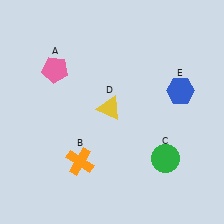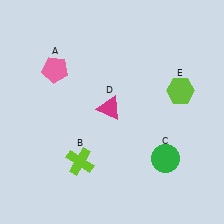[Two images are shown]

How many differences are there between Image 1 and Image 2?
There are 3 differences between the two images.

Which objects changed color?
B changed from orange to lime. D changed from yellow to magenta. E changed from blue to lime.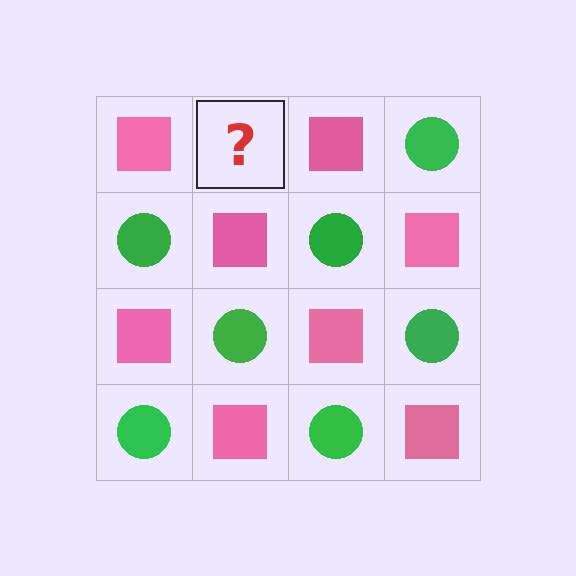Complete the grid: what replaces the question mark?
The question mark should be replaced with a green circle.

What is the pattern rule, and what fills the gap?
The rule is that it alternates pink square and green circle in a checkerboard pattern. The gap should be filled with a green circle.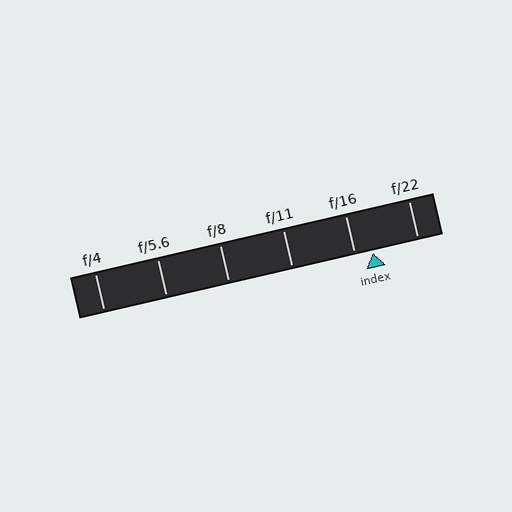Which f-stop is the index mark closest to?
The index mark is closest to f/16.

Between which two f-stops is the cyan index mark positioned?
The index mark is between f/16 and f/22.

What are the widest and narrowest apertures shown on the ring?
The widest aperture shown is f/4 and the narrowest is f/22.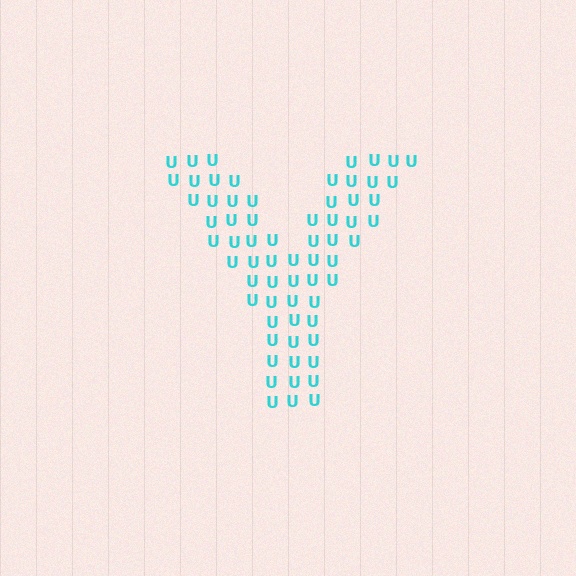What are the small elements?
The small elements are letter U's.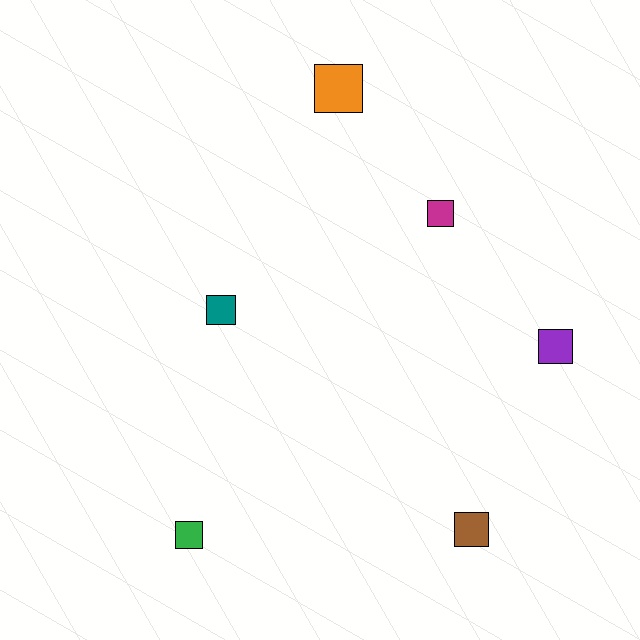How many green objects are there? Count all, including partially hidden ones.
There is 1 green object.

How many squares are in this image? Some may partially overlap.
There are 6 squares.